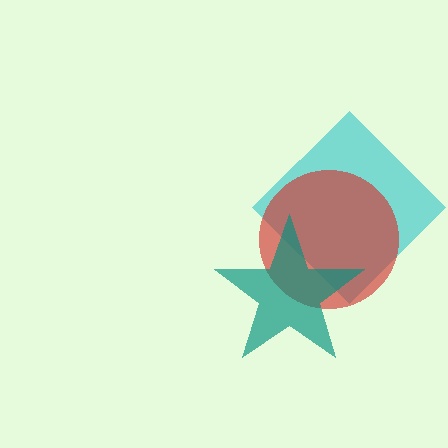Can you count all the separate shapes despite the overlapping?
Yes, there are 3 separate shapes.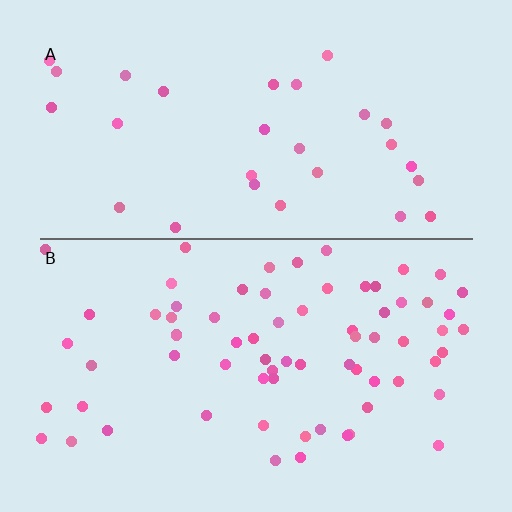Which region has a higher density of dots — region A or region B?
B (the bottom).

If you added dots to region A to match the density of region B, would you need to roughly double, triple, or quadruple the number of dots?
Approximately double.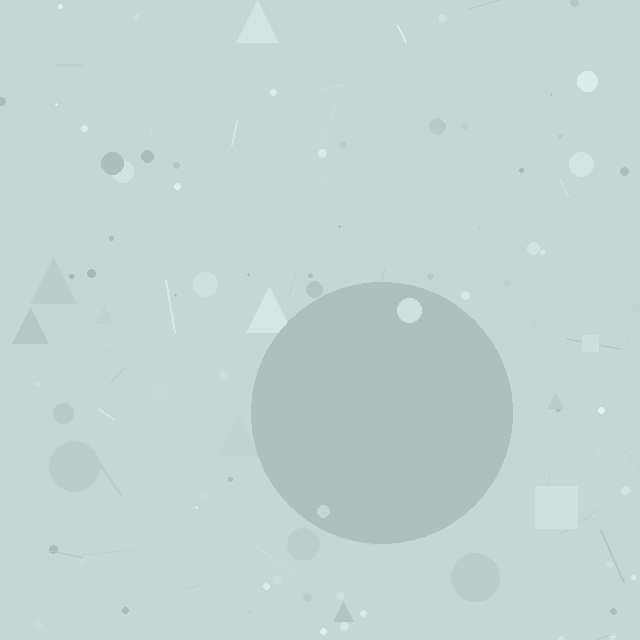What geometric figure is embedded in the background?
A circle is embedded in the background.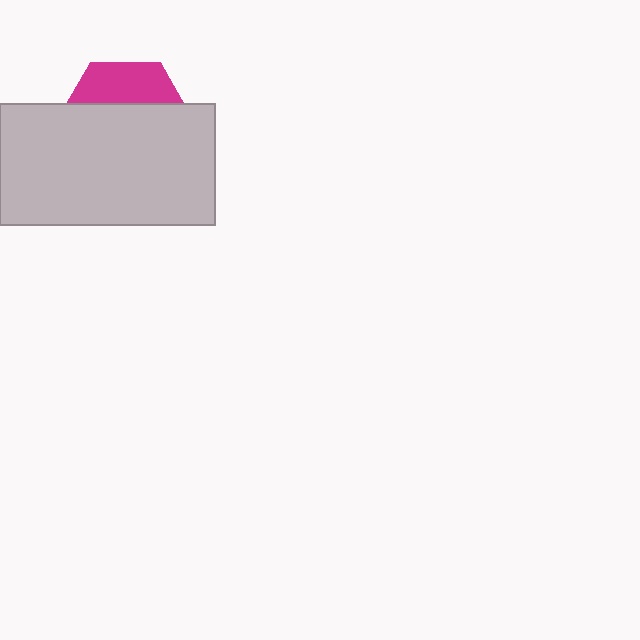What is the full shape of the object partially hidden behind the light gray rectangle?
The partially hidden object is a magenta hexagon.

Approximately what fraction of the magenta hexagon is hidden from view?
Roughly 69% of the magenta hexagon is hidden behind the light gray rectangle.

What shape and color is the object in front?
The object in front is a light gray rectangle.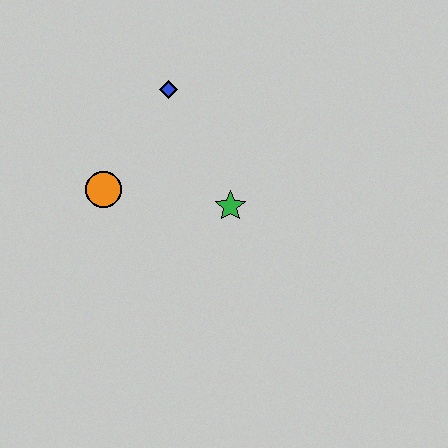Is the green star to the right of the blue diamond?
Yes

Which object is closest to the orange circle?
The blue diamond is closest to the orange circle.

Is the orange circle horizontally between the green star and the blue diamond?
No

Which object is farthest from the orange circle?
The green star is farthest from the orange circle.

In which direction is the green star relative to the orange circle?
The green star is to the right of the orange circle.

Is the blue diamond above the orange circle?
Yes